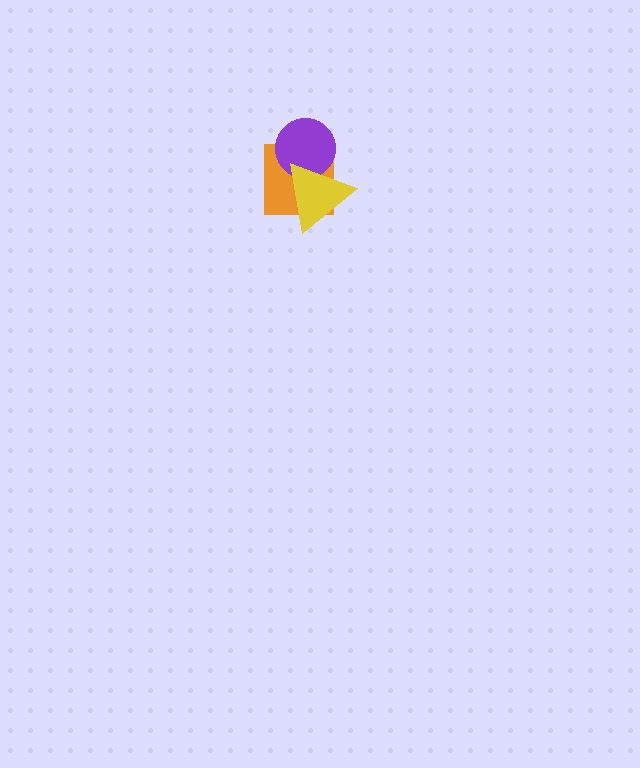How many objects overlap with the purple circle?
2 objects overlap with the purple circle.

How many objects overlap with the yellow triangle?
2 objects overlap with the yellow triangle.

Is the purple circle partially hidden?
Yes, it is partially covered by another shape.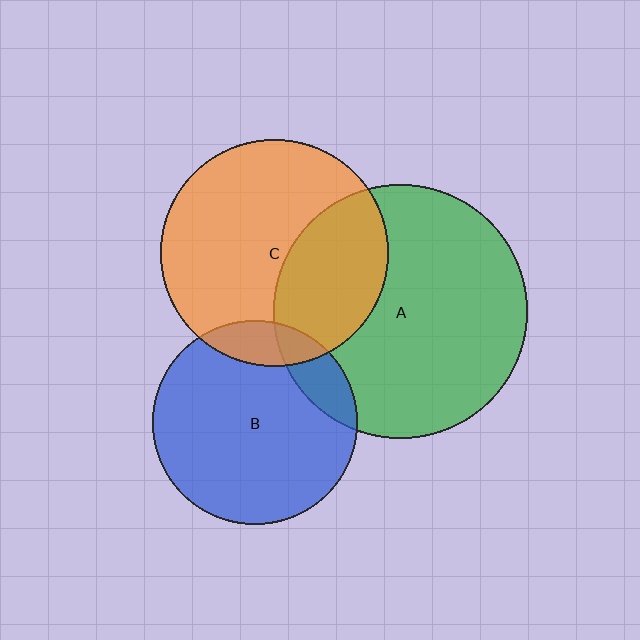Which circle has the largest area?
Circle A (green).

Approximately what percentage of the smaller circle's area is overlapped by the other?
Approximately 10%.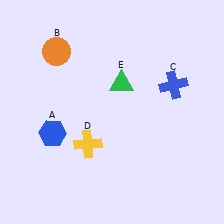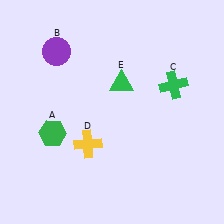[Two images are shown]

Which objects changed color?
A changed from blue to green. B changed from orange to purple. C changed from blue to green.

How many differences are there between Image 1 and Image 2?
There are 3 differences between the two images.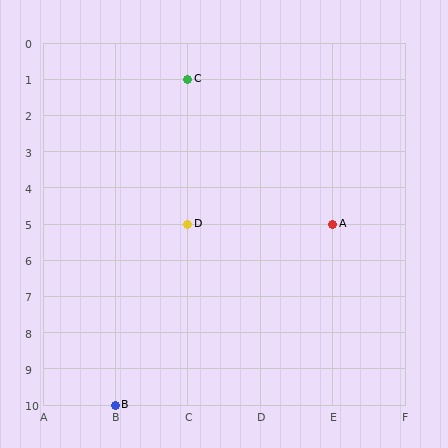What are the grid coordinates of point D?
Point D is at grid coordinates (C, 5).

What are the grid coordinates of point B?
Point B is at grid coordinates (B, 10).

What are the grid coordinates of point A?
Point A is at grid coordinates (E, 5).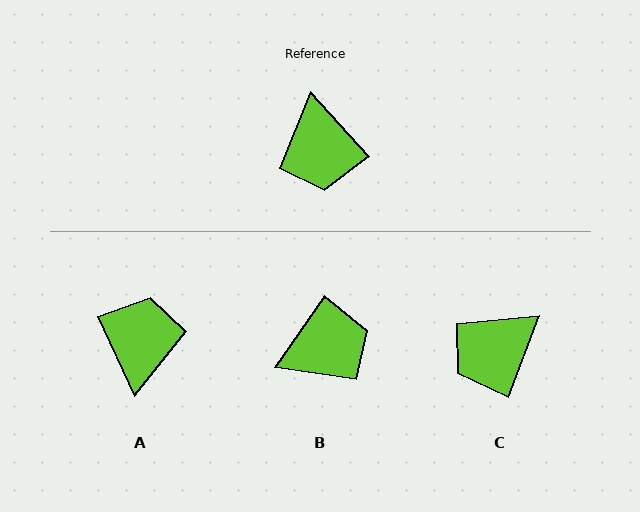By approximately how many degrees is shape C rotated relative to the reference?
Approximately 62 degrees clockwise.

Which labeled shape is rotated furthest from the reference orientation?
A, about 163 degrees away.